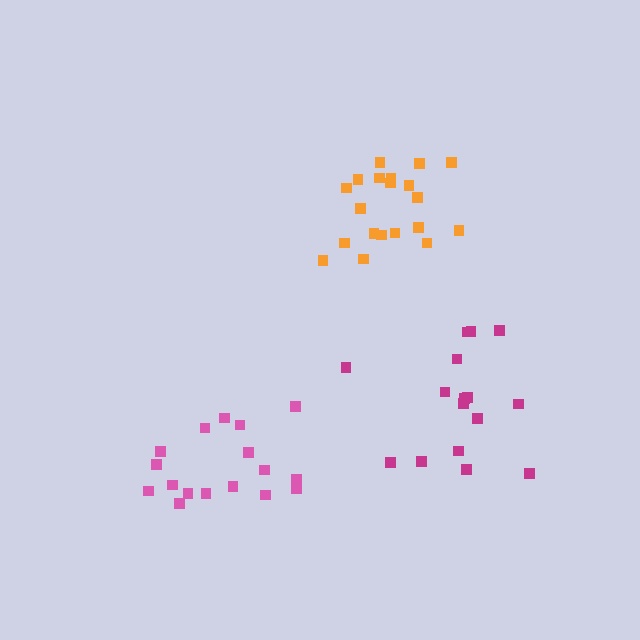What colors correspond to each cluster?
The clusters are colored: magenta, pink, orange.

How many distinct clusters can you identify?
There are 3 distinct clusters.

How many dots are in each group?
Group 1: 16 dots, Group 2: 17 dots, Group 3: 20 dots (53 total).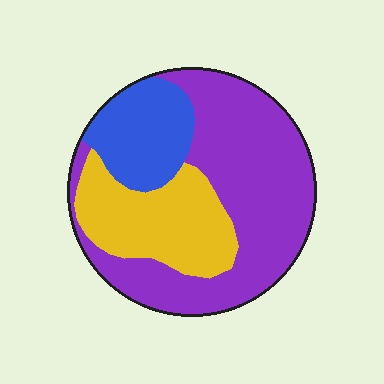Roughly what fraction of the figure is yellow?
Yellow covers 26% of the figure.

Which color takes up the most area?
Purple, at roughly 55%.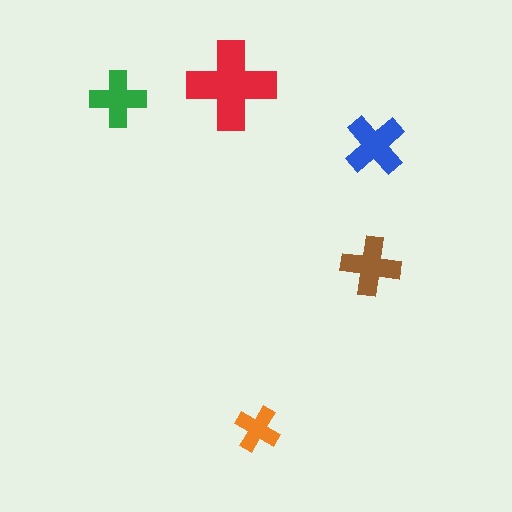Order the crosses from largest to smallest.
the red one, the blue one, the brown one, the green one, the orange one.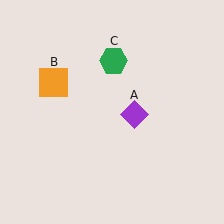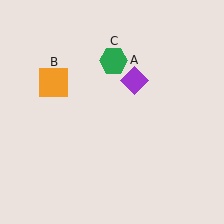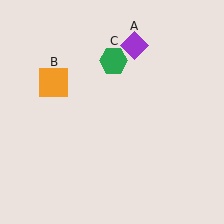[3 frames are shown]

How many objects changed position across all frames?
1 object changed position: purple diamond (object A).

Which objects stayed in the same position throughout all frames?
Orange square (object B) and green hexagon (object C) remained stationary.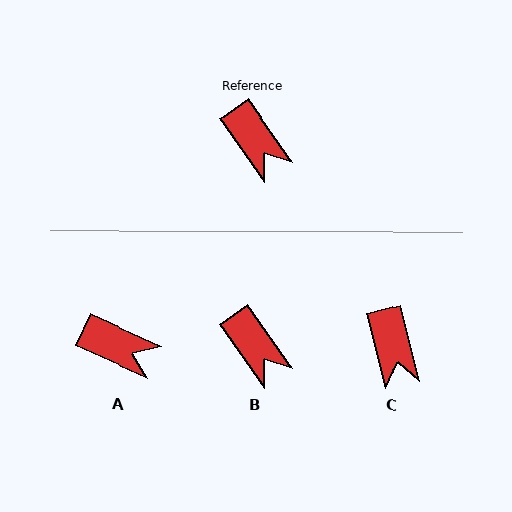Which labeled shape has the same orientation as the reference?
B.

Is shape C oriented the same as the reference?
No, it is off by about 21 degrees.